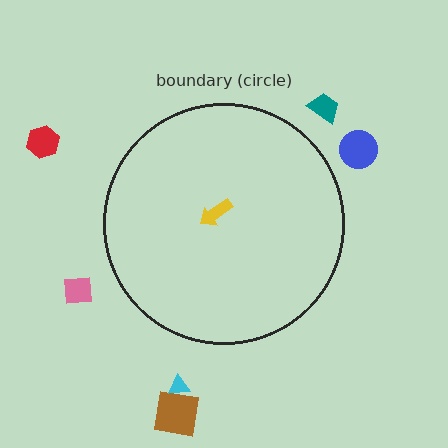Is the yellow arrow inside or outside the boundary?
Inside.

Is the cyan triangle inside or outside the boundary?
Outside.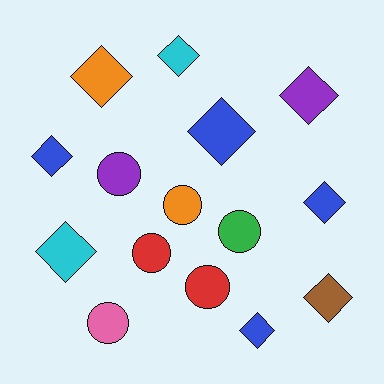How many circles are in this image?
There are 6 circles.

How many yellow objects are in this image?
There are no yellow objects.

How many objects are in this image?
There are 15 objects.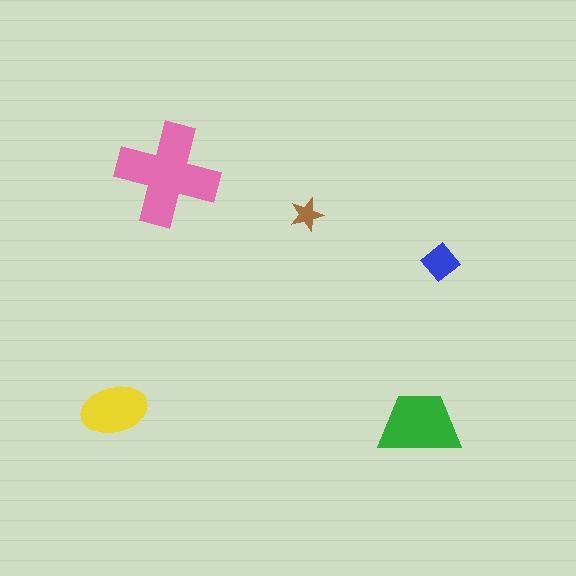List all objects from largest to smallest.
The pink cross, the green trapezoid, the yellow ellipse, the blue diamond, the brown star.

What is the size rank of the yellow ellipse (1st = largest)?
3rd.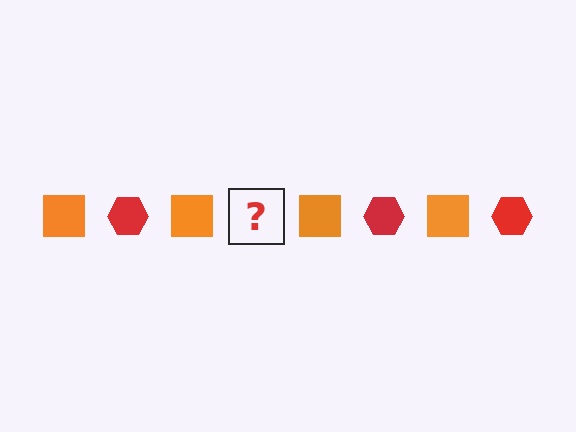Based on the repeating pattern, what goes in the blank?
The blank should be a red hexagon.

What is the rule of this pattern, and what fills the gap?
The rule is that the pattern alternates between orange square and red hexagon. The gap should be filled with a red hexagon.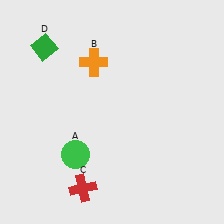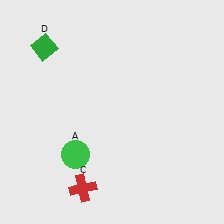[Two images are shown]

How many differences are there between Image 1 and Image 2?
There is 1 difference between the two images.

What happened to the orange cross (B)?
The orange cross (B) was removed in Image 2. It was in the top-left area of Image 1.